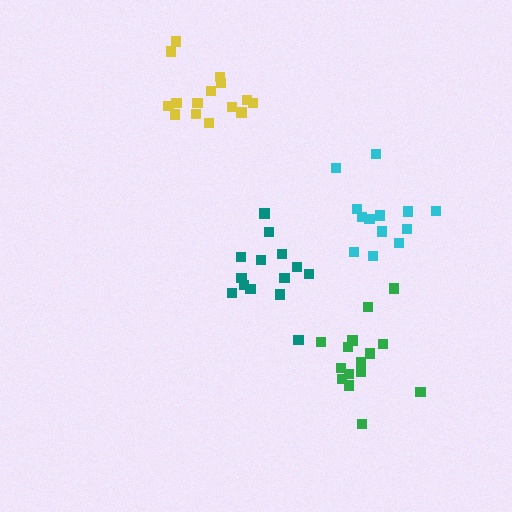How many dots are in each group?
Group 1: 14 dots, Group 2: 15 dots, Group 3: 15 dots, Group 4: 13 dots (57 total).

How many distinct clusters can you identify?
There are 4 distinct clusters.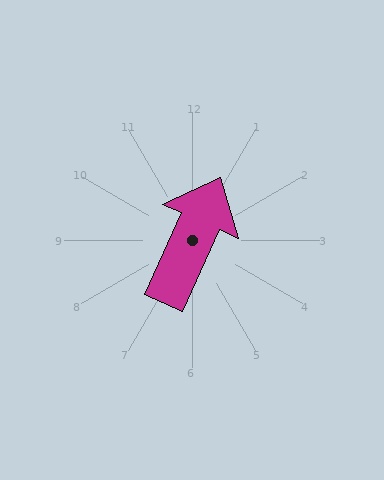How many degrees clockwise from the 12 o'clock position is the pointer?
Approximately 24 degrees.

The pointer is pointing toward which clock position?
Roughly 1 o'clock.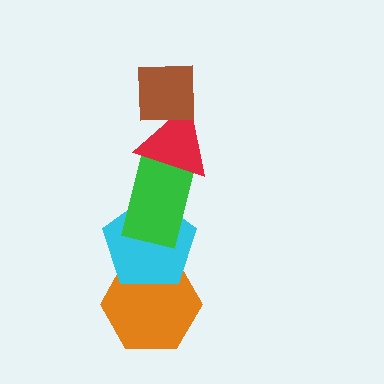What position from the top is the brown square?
The brown square is 1st from the top.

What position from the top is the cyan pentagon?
The cyan pentagon is 4th from the top.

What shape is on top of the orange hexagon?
The cyan pentagon is on top of the orange hexagon.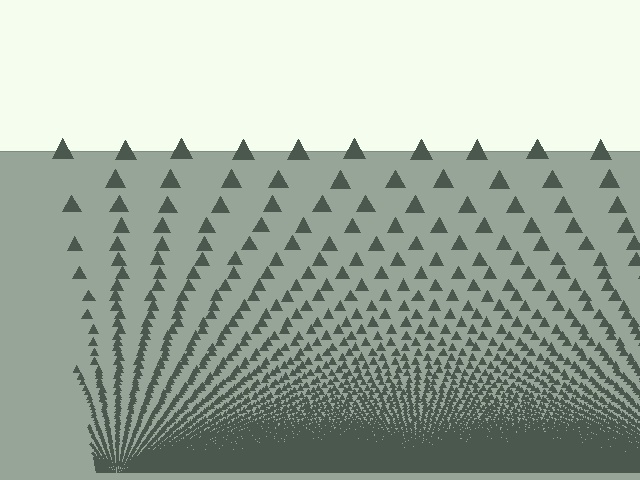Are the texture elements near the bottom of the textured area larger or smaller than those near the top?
Smaller. The gradient is inverted — elements near the bottom are smaller and denser.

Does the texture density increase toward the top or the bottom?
Density increases toward the bottom.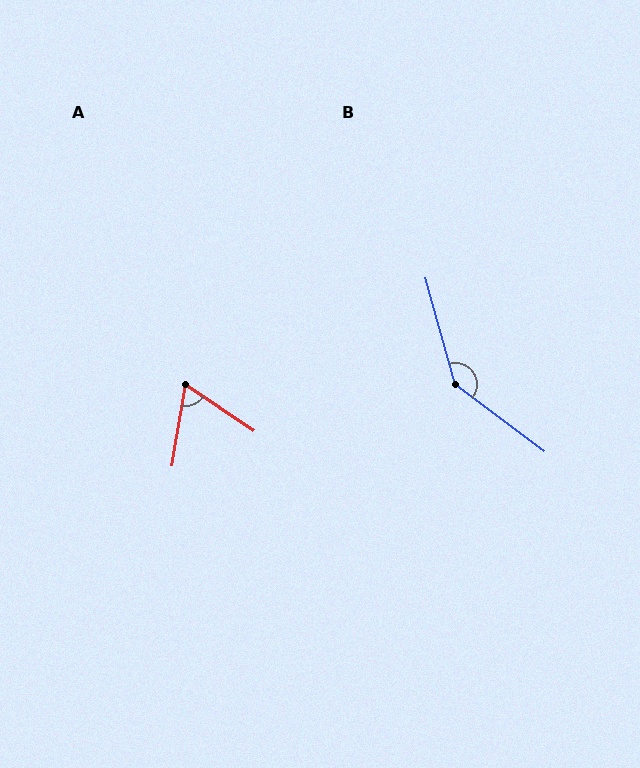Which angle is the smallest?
A, at approximately 65 degrees.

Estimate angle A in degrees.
Approximately 65 degrees.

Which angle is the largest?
B, at approximately 142 degrees.